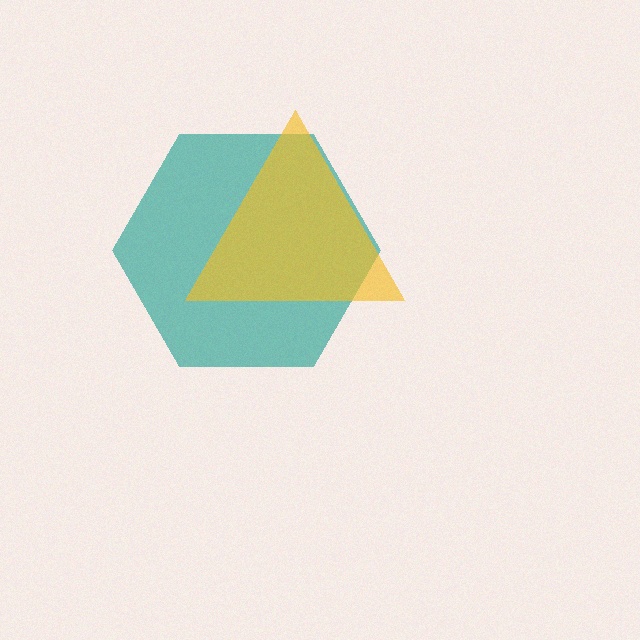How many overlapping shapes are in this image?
There are 2 overlapping shapes in the image.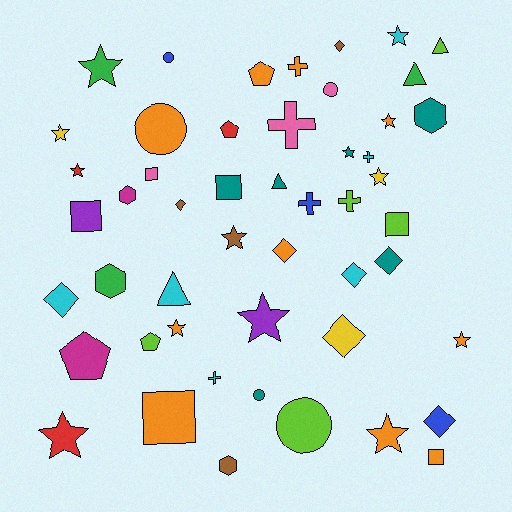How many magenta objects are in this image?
There are 2 magenta objects.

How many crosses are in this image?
There are 6 crosses.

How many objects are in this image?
There are 50 objects.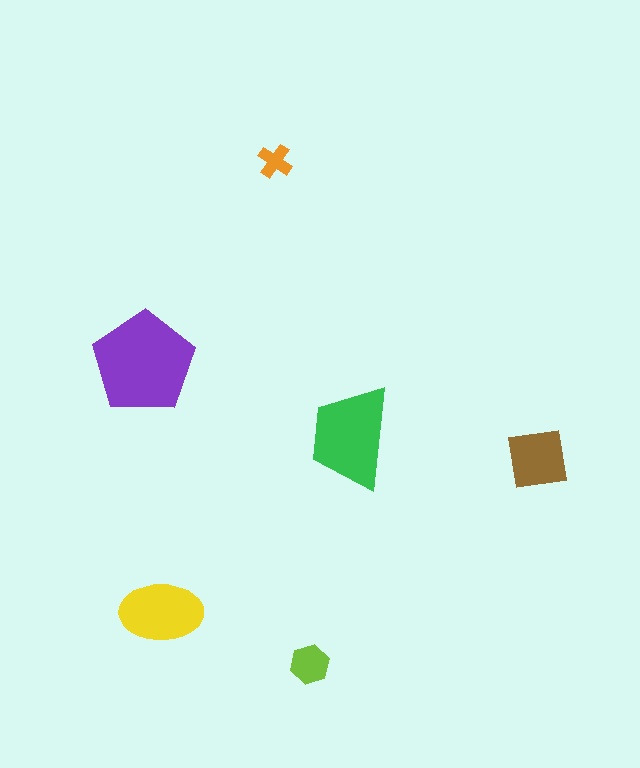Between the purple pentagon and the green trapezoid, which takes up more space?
The purple pentagon.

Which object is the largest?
The purple pentagon.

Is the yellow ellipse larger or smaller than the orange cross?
Larger.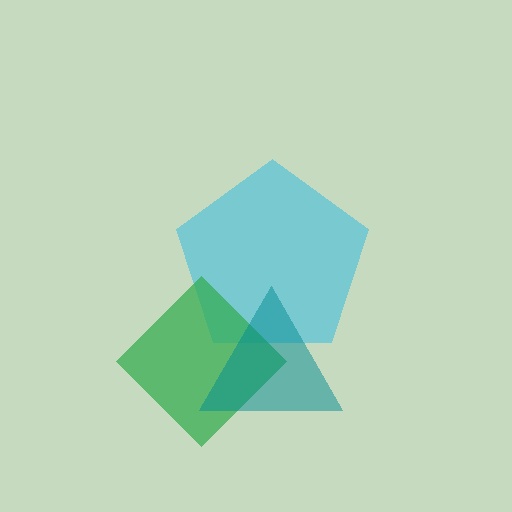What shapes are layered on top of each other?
The layered shapes are: a cyan pentagon, a green diamond, a teal triangle.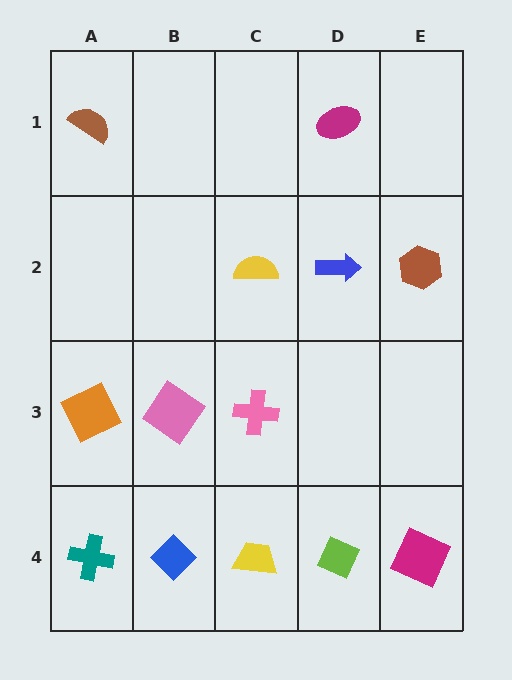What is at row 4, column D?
A lime diamond.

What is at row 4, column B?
A blue diamond.